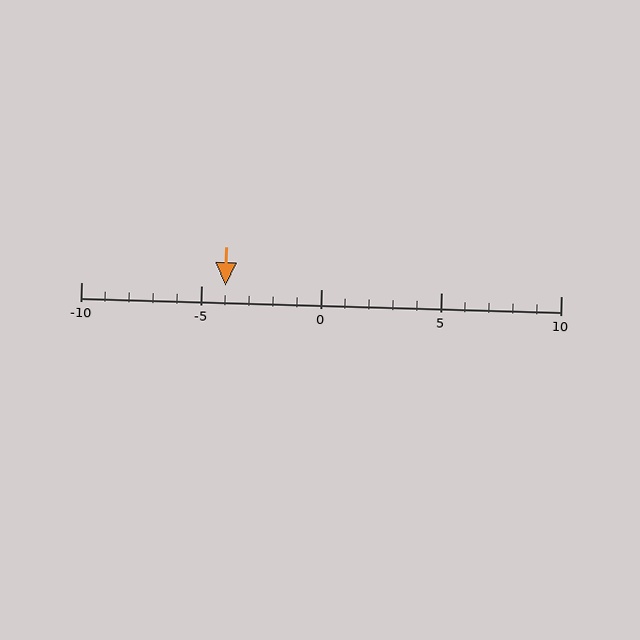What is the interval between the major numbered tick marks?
The major tick marks are spaced 5 units apart.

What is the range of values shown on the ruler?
The ruler shows values from -10 to 10.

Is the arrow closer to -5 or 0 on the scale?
The arrow is closer to -5.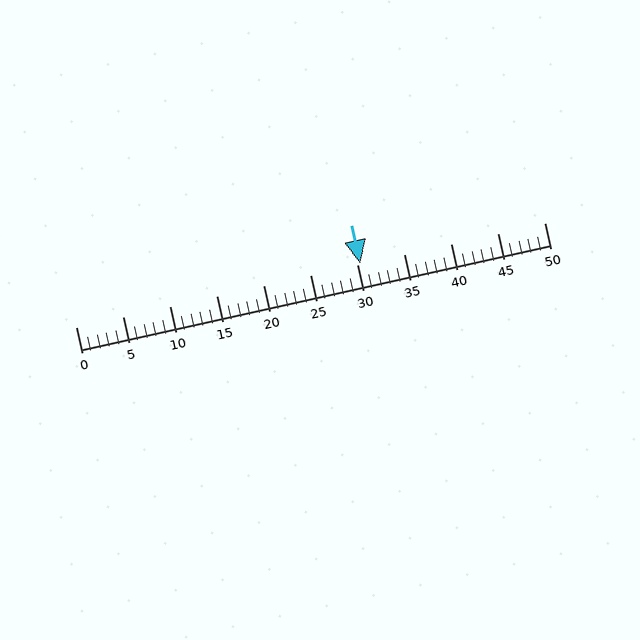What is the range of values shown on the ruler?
The ruler shows values from 0 to 50.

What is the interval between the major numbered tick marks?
The major tick marks are spaced 5 units apart.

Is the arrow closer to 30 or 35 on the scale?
The arrow is closer to 30.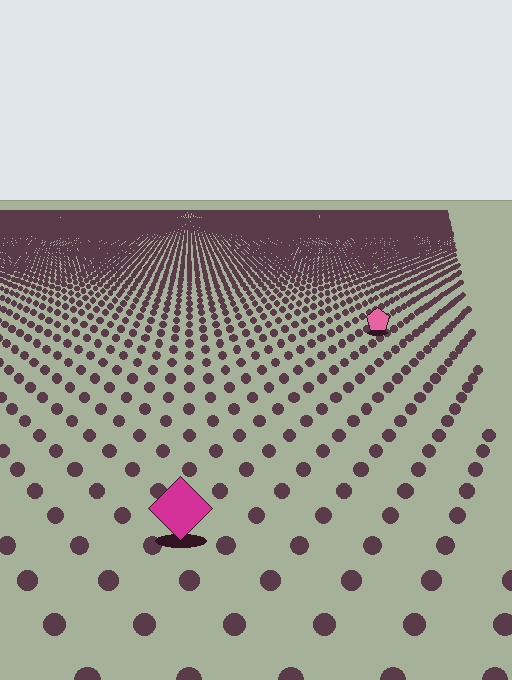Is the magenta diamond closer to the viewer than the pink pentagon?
Yes. The magenta diamond is closer — you can tell from the texture gradient: the ground texture is coarser near it.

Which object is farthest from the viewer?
The pink pentagon is farthest from the viewer. It appears smaller and the ground texture around it is denser.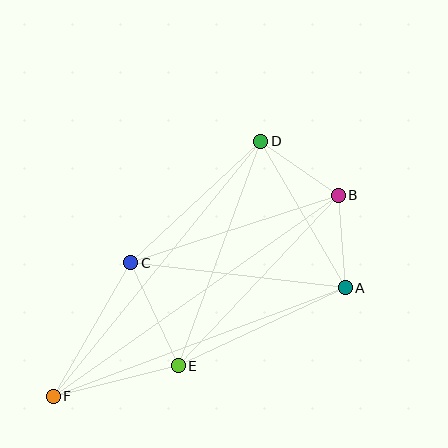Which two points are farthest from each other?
Points B and F are farthest from each other.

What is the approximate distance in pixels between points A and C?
The distance between A and C is approximately 216 pixels.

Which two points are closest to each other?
Points A and B are closest to each other.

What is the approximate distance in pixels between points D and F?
The distance between D and F is approximately 329 pixels.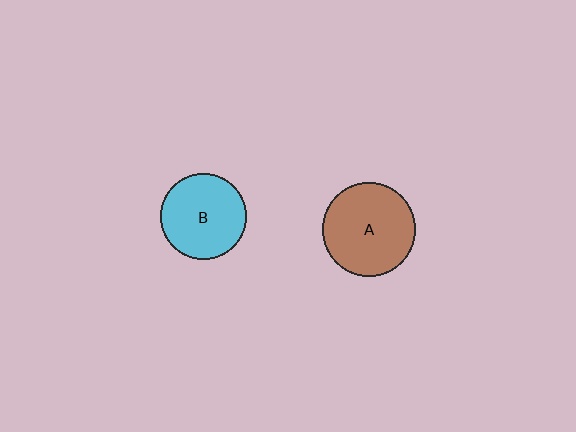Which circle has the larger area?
Circle A (brown).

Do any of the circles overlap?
No, none of the circles overlap.